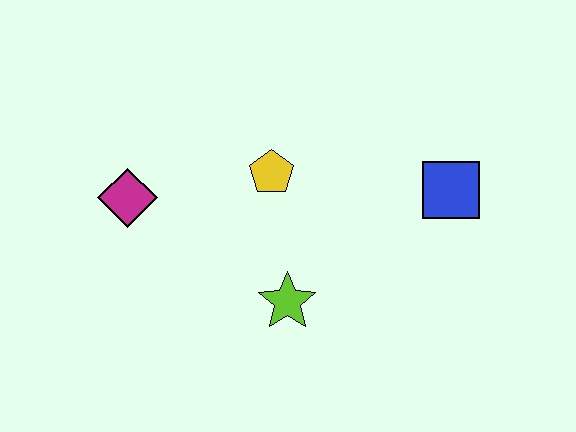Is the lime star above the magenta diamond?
No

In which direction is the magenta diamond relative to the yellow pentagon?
The magenta diamond is to the left of the yellow pentagon.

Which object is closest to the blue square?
The yellow pentagon is closest to the blue square.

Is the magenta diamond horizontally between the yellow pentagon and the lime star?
No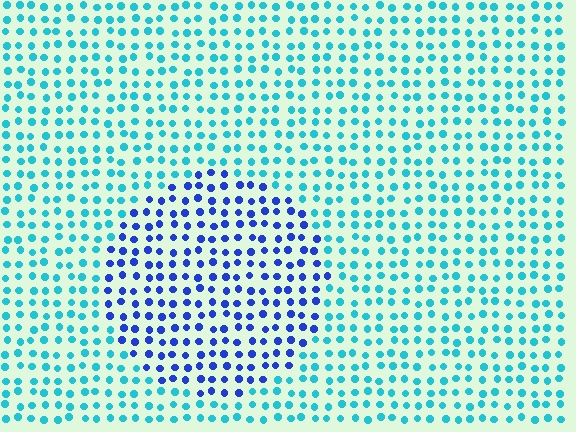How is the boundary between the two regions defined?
The boundary is defined purely by a slight shift in hue (about 46 degrees). Spacing, size, and orientation are identical on both sides.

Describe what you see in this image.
The image is filled with small cyan elements in a uniform arrangement. A circle-shaped region is visible where the elements are tinted to a slightly different hue, forming a subtle color boundary.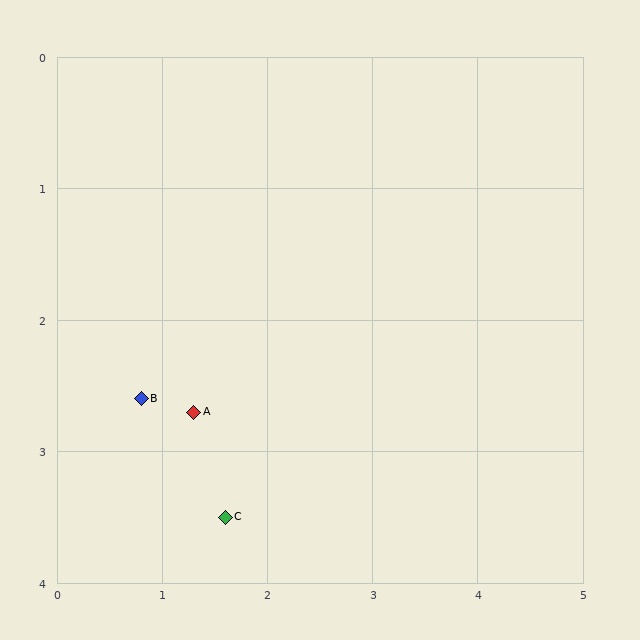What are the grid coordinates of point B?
Point B is at approximately (0.8, 2.6).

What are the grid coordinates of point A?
Point A is at approximately (1.3, 2.7).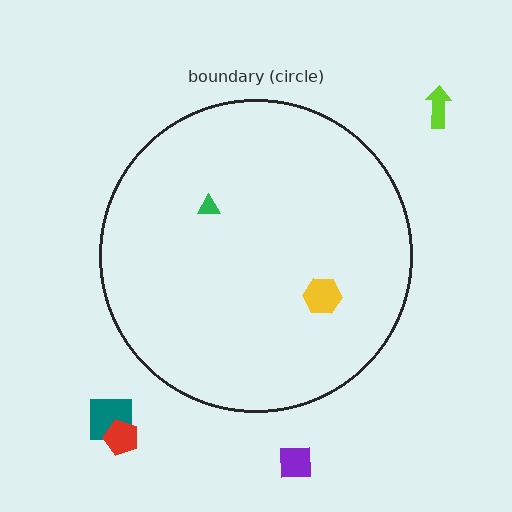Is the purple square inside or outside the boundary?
Outside.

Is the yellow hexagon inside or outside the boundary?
Inside.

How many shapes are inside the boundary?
2 inside, 4 outside.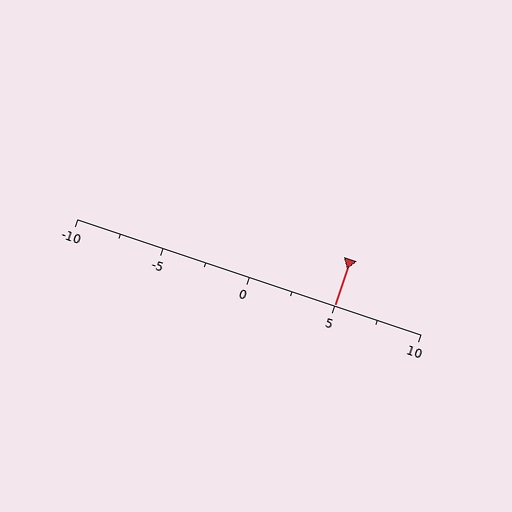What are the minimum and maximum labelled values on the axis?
The axis runs from -10 to 10.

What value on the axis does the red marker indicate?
The marker indicates approximately 5.